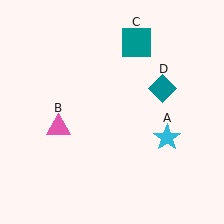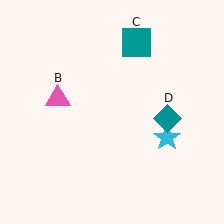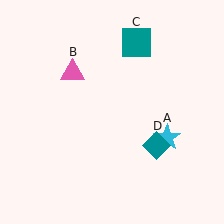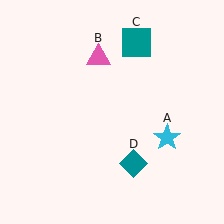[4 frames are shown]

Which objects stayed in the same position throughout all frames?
Cyan star (object A) and teal square (object C) remained stationary.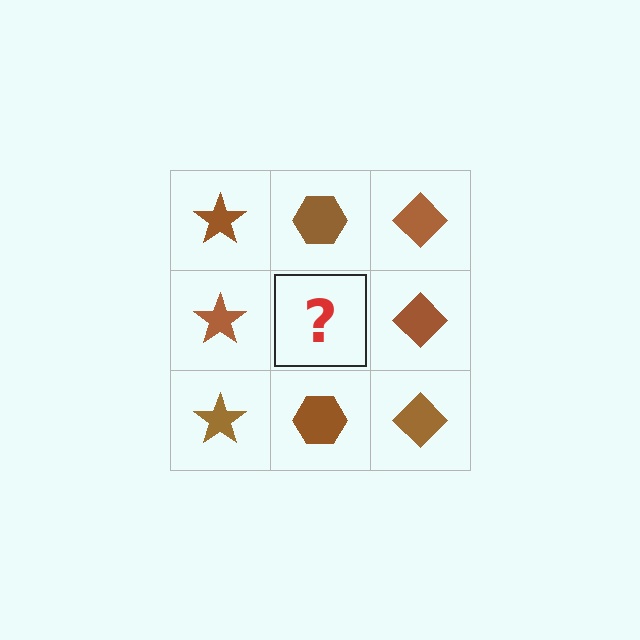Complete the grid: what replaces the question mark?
The question mark should be replaced with a brown hexagon.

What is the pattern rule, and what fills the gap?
The rule is that each column has a consistent shape. The gap should be filled with a brown hexagon.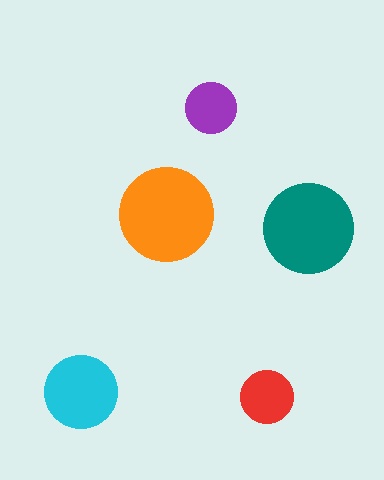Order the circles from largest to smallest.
the orange one, the teal one, the cyan one, the red one, the purple one.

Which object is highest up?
The purple circle is topmost.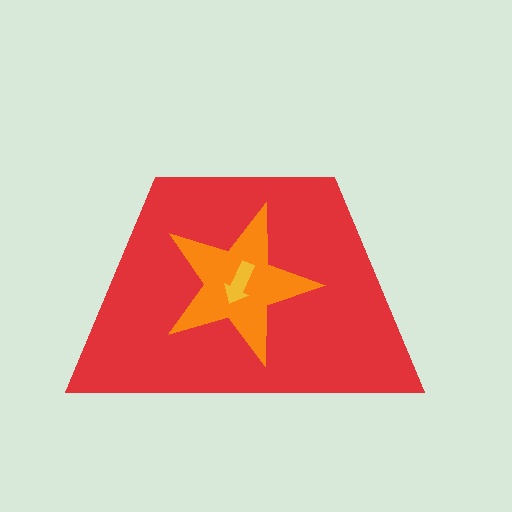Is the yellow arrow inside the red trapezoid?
Yes.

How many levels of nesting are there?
3.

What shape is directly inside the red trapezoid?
The orange star.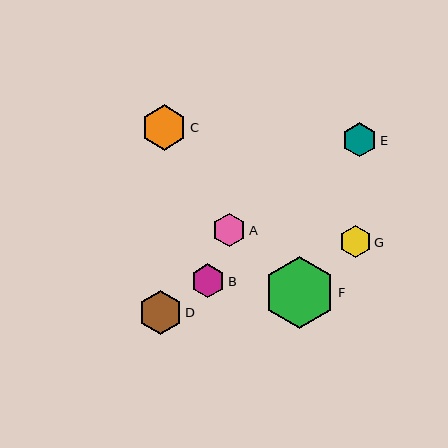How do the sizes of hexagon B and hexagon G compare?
Hexagon B and hexagon G are approximately the same size.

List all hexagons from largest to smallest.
From largest to smallest: F, C, D, E, B, A, G.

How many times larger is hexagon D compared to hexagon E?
Hexagon D is approximately 1.3 times the size of hexagon E.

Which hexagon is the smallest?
Hexagon G is the smallest with a size of approximately 32 pixels.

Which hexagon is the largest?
Hexagon F is the largest with a size of approximately 72 pixels.